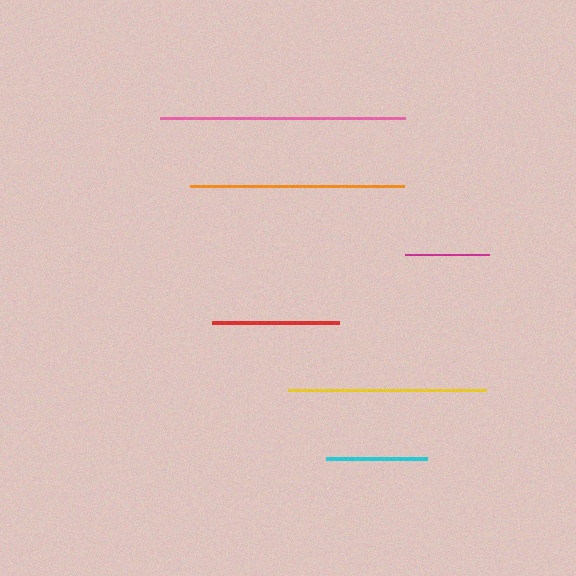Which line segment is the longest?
The pink line is the longest at approximately 244 pixels.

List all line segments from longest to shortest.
From longest to shortest: pink, orange, yellow, red, cyan, magenta.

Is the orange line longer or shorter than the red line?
The orange line is longer than the red line.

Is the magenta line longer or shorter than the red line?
The red line is longer than the magenta line.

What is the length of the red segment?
The red segment is approximately 126 pixels long.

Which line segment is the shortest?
The magenta line is the shortest at approximately 84 pixels.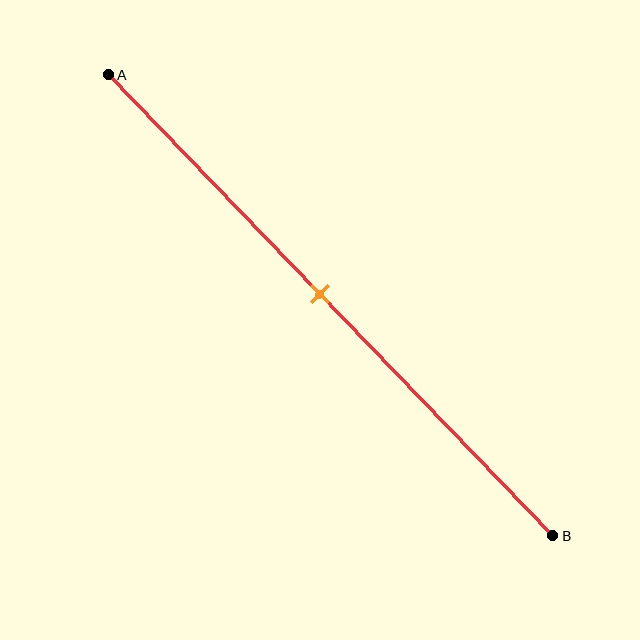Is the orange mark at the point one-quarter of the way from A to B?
No, the mark is at about 50% from A, not at the 25% one-quarter point.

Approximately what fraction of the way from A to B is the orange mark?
The orange mark is approximately 50% of the way from A to B.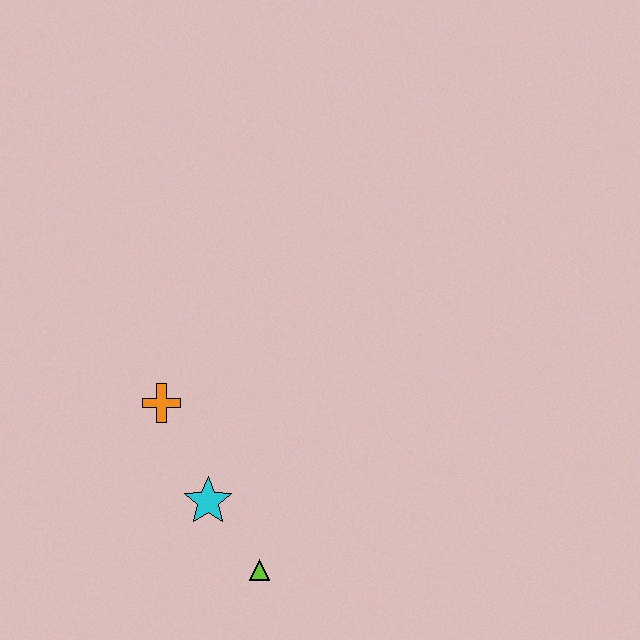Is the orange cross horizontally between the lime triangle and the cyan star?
No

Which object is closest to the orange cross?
The cyan star is closest to the orange cross.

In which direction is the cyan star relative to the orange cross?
The cyan star is below the orange cross.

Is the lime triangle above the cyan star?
No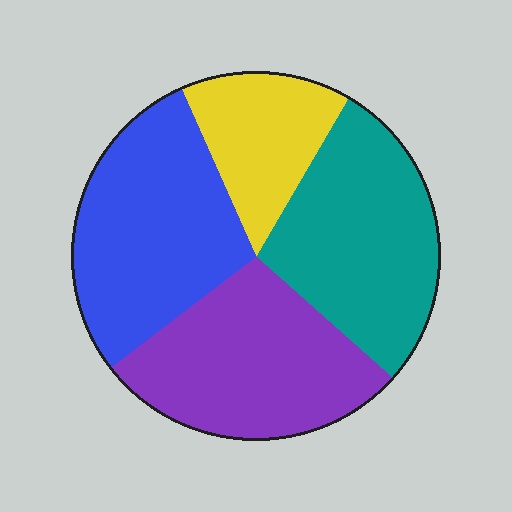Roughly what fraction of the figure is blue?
Blue covers about 30% of the figure.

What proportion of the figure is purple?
Purple takes up about one quarter (1/4) of the figure.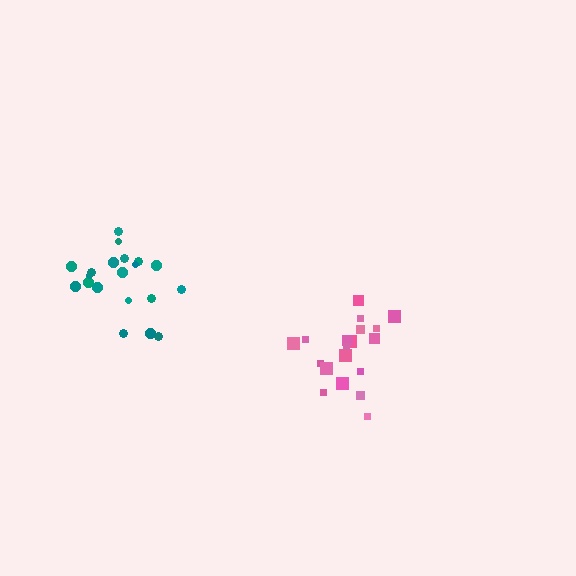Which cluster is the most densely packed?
Pink.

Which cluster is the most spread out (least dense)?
Teal.